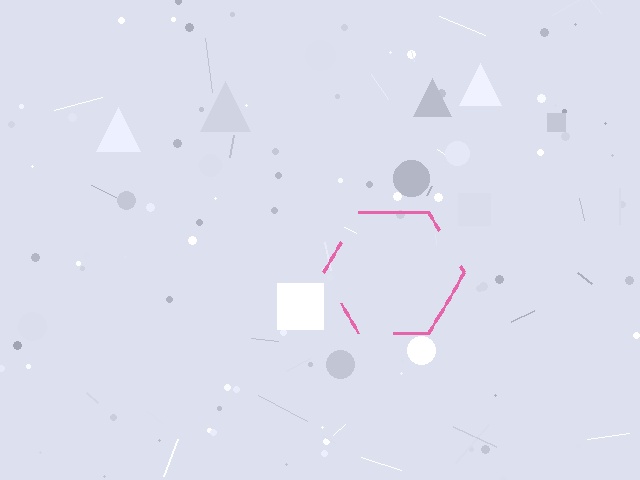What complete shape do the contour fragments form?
The contour fragments form a hexagon.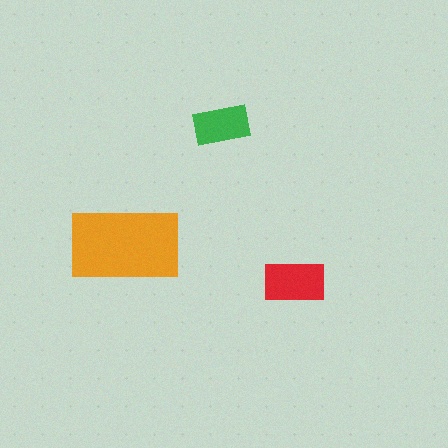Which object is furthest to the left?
The orange rectangle is leftmost.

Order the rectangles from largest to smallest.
the orange one, the red one, the green one.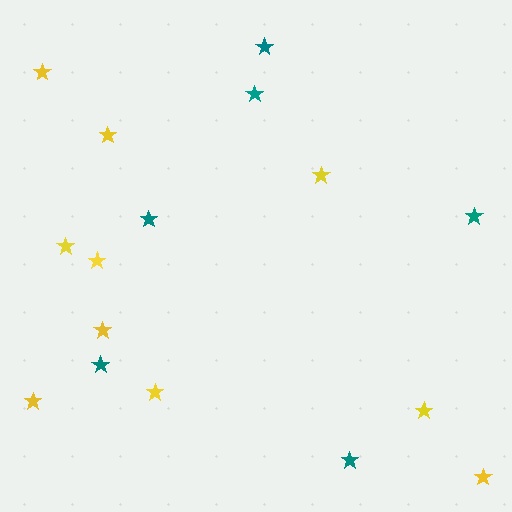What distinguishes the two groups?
There are 2 groups: one group of teal stars (6) and one group of yellow stars (10).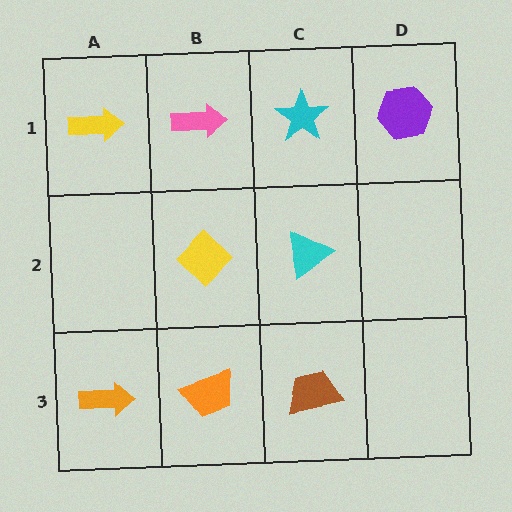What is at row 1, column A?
A yellow arrow.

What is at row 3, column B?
An orange trapezoid.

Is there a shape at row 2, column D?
No, that cell is empty.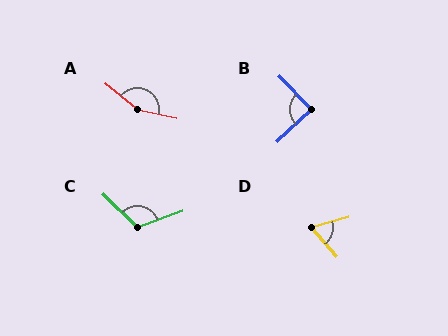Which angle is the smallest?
D, at approximately 65 degrees.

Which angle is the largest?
A, at approximately 154 degrees.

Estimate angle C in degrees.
Approximately 116 degrees.